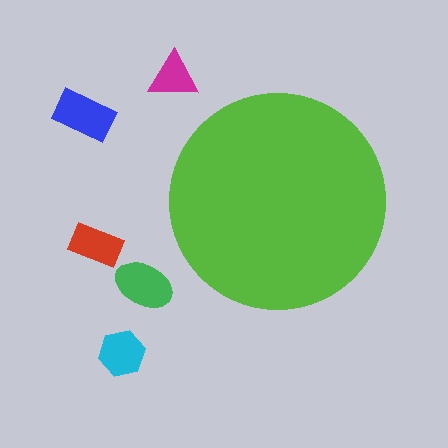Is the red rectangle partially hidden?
No, the red rectangle is fully visible.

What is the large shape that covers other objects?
A lime circle.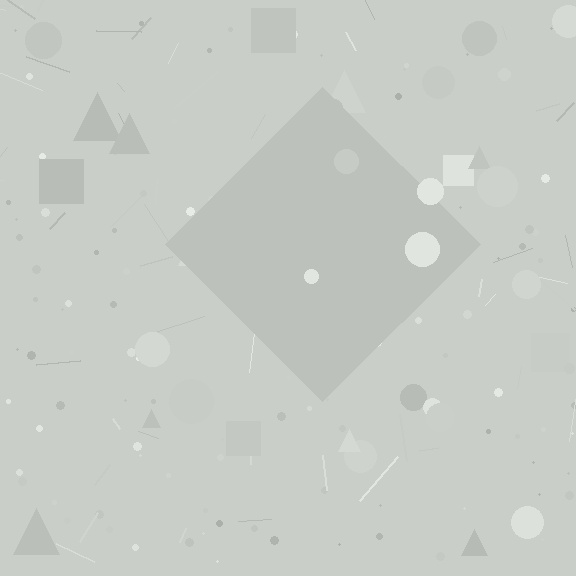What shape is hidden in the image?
A diamond is hidden in the image.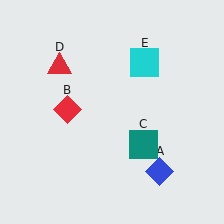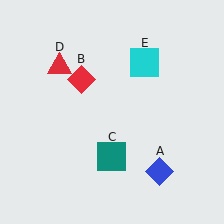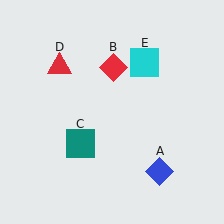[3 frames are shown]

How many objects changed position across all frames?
2 objects changed position: red diamond (object B), teal square (object C).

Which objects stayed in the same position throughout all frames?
Blue diamond (object A) and red triangle (object D) and cyan square (object E) remained stationary.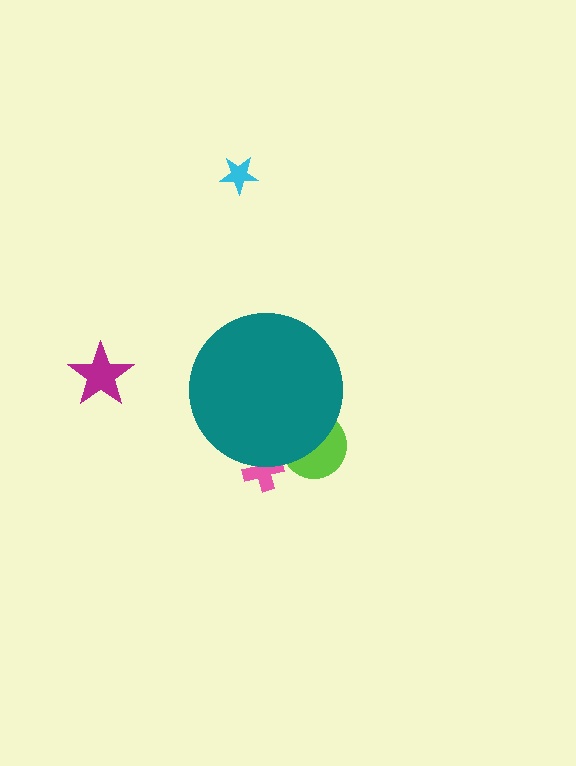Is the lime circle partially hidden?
Yes, the lime circle is partially hidden behind the teal circle.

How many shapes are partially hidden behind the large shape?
2 shapes are partially hidden.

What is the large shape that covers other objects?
A teal circle.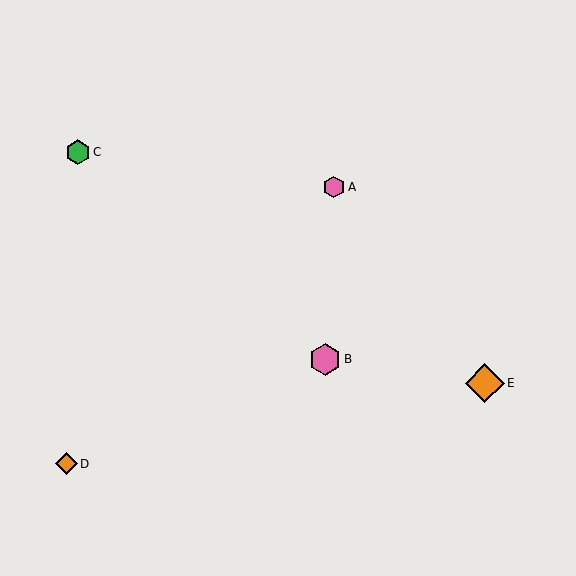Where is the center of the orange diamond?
The center of the orange diamond is at (485, 383).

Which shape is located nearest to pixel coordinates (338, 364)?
The pink hexagon (labeled B) at (325, 359) is nearest to that location.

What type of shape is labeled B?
Shape B is a pink hexagon.